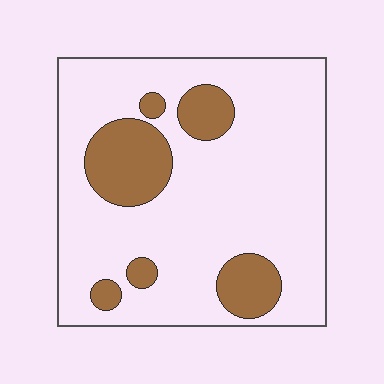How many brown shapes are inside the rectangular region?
6.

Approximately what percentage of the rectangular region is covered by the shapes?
Approximately 20%.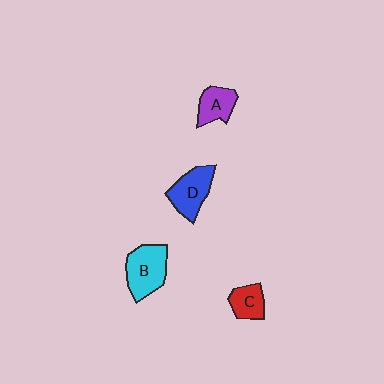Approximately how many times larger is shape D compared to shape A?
Approximately 1.4 times.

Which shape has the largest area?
Shape B (cyan).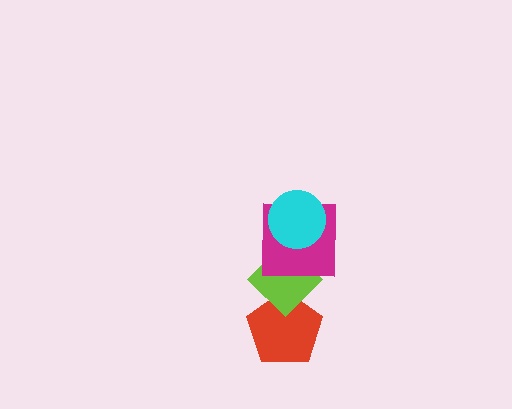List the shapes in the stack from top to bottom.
From top to bottom: the cyan circle, the magenta square, the lime diamond, the red pentagon.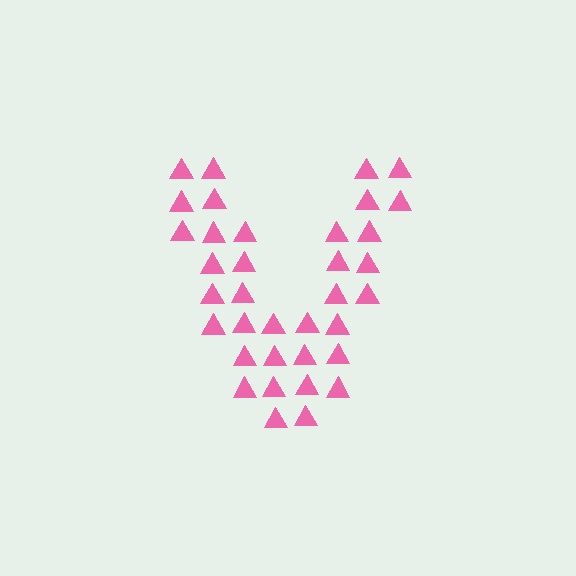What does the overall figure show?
The overall figure shows the letter V.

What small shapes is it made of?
It is made of small triangles.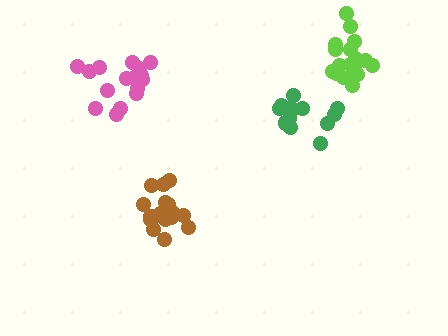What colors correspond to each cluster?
The clusters are colored: green, pink, brown, lime.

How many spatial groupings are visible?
There are 4 spatial groupings.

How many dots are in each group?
Group 1: 14 dots, Group 2: 16 dots, Group 3: 19 dots, Group 4: 19 dots (68 total).